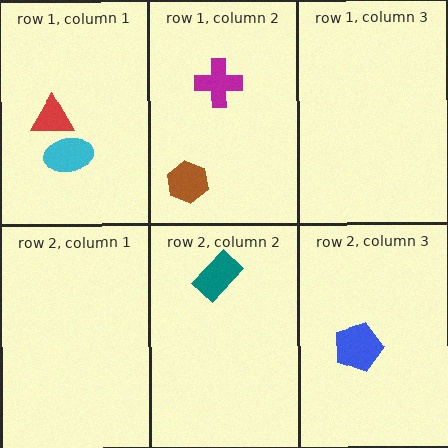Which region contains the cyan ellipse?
The row 1, column 1 region.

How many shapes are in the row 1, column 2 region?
2.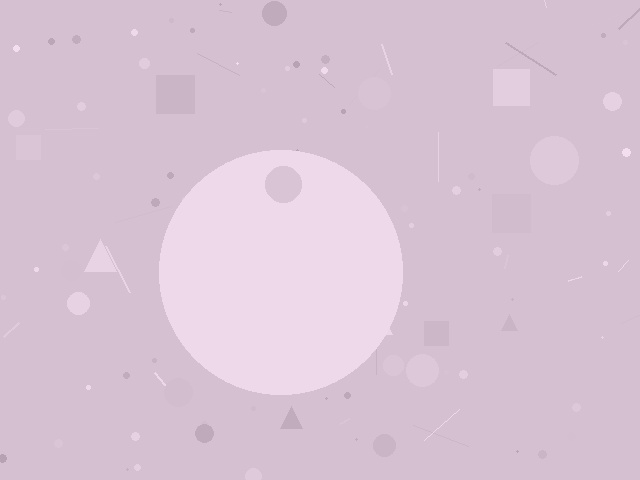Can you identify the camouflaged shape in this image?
The camouflaged shape is a circle.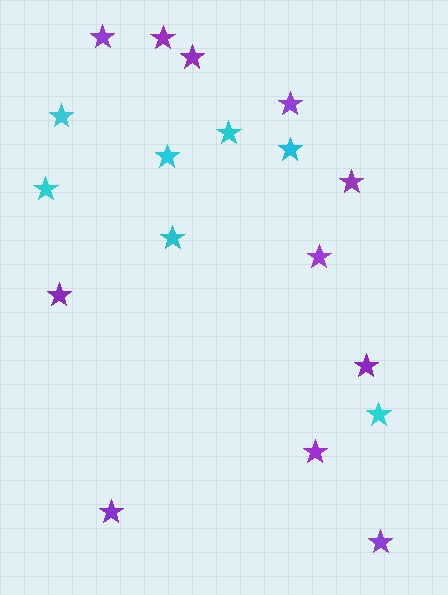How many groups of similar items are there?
There are 2 groups: one group of purple stars (11) and one group of cyan stars (7).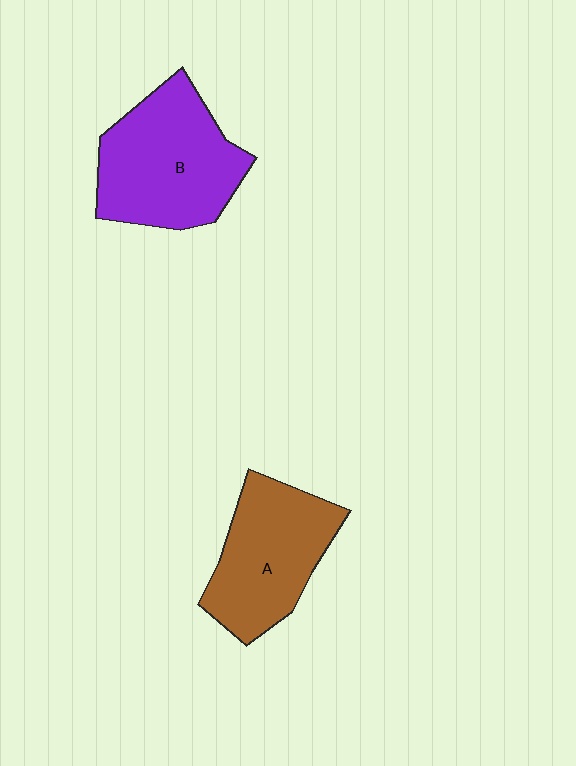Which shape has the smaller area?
Shape A (brown).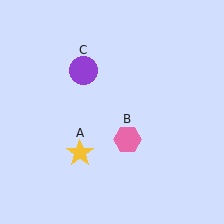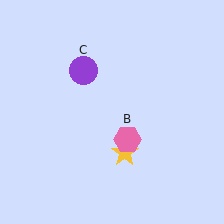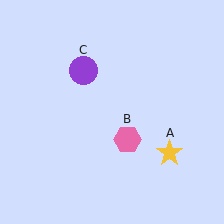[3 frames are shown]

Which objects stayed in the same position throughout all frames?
Pink hexagon (object B) and purple circle (object C) remained stationary.